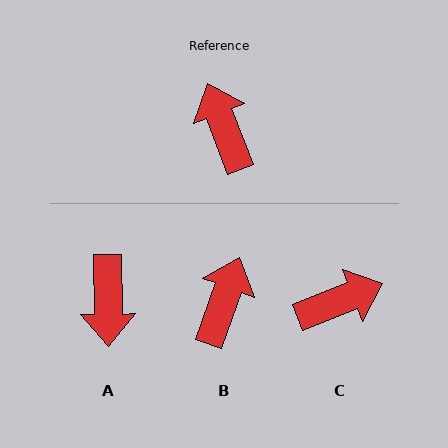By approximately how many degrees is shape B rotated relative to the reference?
Approximately 41 degrees clockwise.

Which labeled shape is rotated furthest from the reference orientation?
A, about 160 degrees away.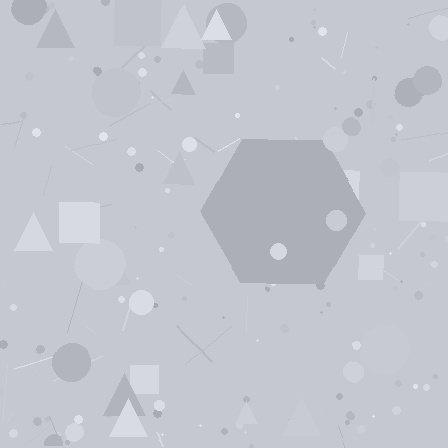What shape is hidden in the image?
A hexagon is hidden in the image.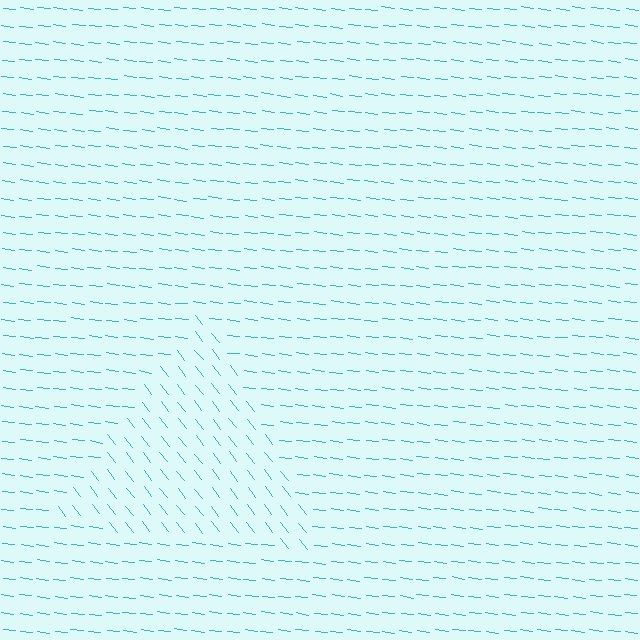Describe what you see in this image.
The image is filled with small cyan line segments. A triangle region in the image has lines oriented differently from the surrounding lines, creating a visible texture boundary.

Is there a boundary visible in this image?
Yes, there is a texture boundary formed by a change in line orientation.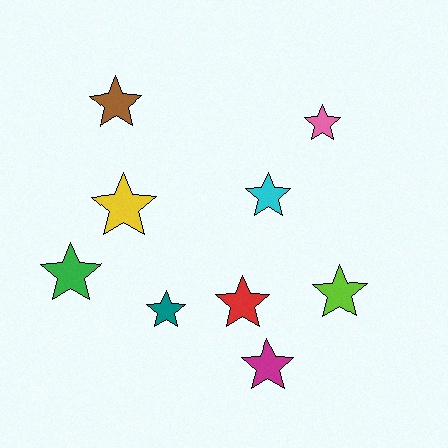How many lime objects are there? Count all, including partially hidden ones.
There is 1 lime object.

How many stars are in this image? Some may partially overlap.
There are 9 stars.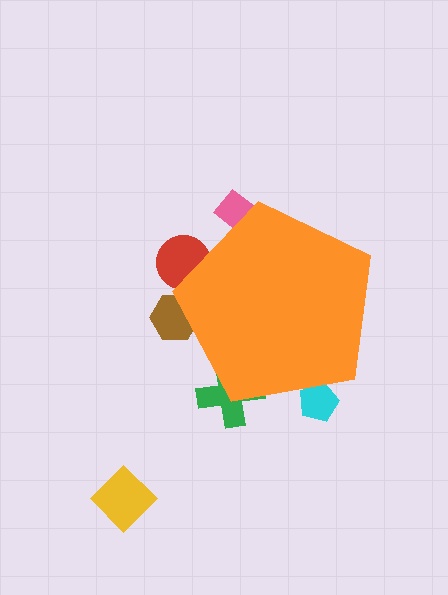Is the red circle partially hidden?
Yes, the red circle is partially hidden behind the orange pentagon.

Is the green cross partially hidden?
Yes, the green cross is partially hidden behind the orange pentagon.